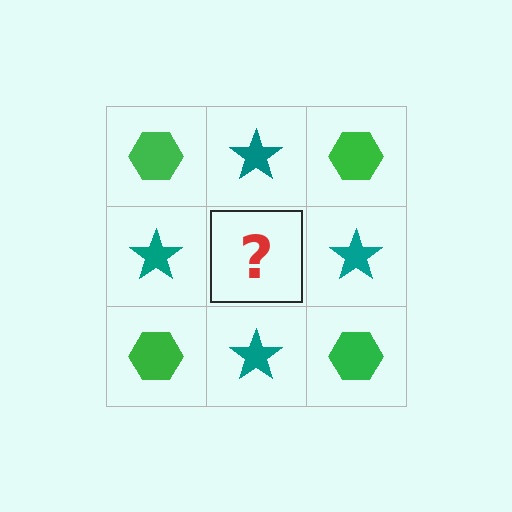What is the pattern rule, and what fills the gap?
The rule is that it alternates green hexagon and teal star in a checkerboard pattern. The gap should be filled with a green hexagon.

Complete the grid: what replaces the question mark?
The question mark should be replaced with a green hexagon.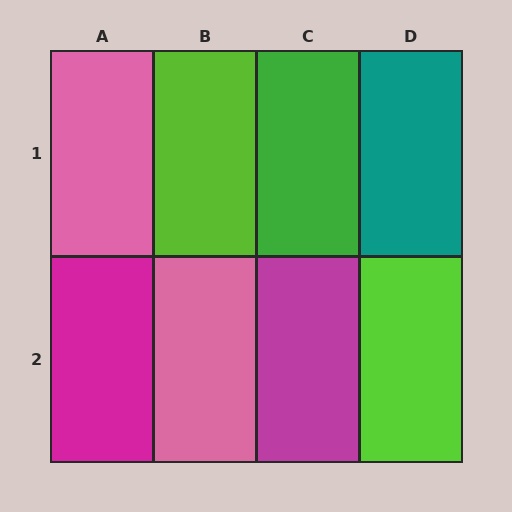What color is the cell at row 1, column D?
Teal.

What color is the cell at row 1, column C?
Green.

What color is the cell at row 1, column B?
Lime.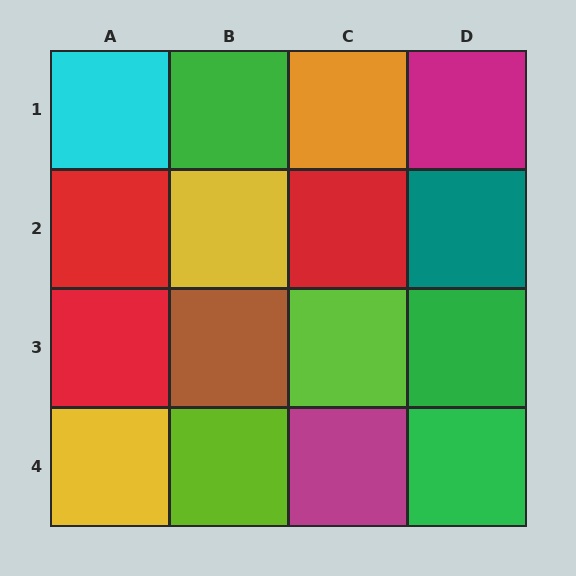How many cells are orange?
1 cell is orange.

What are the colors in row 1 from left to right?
Cyan, green, orange, magenta.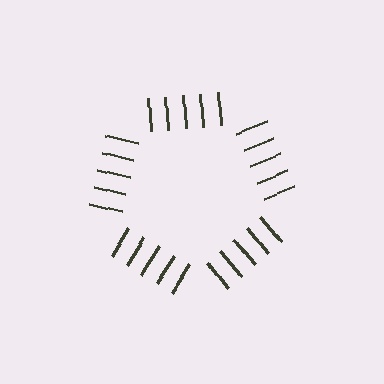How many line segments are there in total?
25 — 5 along each of the 5 edges.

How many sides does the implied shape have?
5 sides — the line-ends trace a pentagon.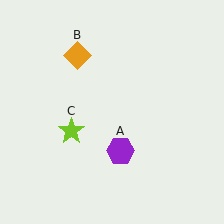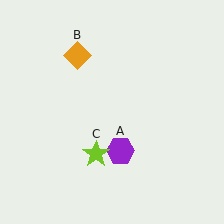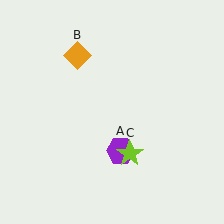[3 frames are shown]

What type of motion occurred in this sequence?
The lime star (object C) rotated counterclockwise around the center of the scene.